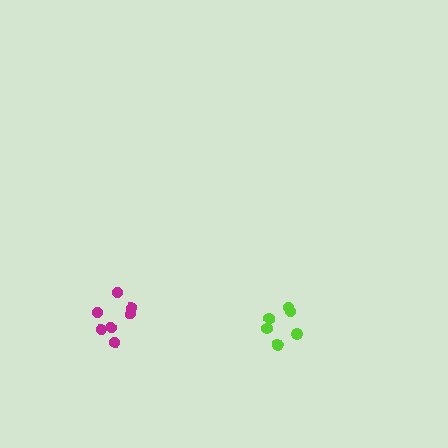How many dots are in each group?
Group 1: 6 dots, Group 2: 7 dots (13 total).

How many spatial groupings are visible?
There are 2 spatial groupings.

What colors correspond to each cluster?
The clusters are colored: lime, magenta.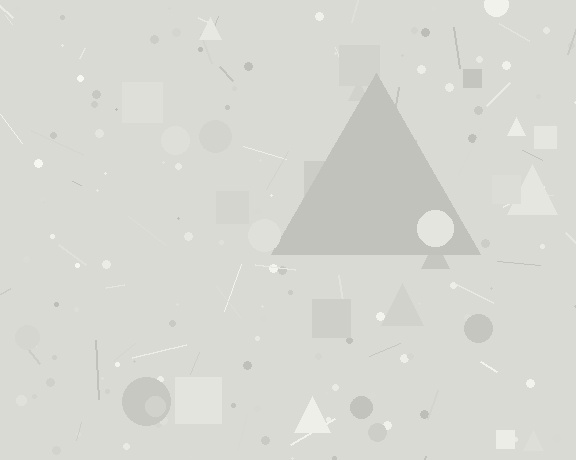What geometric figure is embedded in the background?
A triangle is embedded in the background.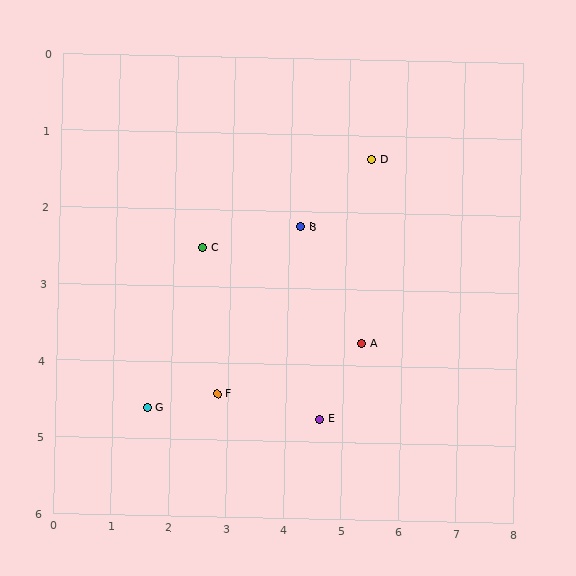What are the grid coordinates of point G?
Point G is at approximately (1.6, 4.6).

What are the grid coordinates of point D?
Point D is at approximately (5.4, 1.3).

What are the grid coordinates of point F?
Point F is at approximately (2.8, 4.4).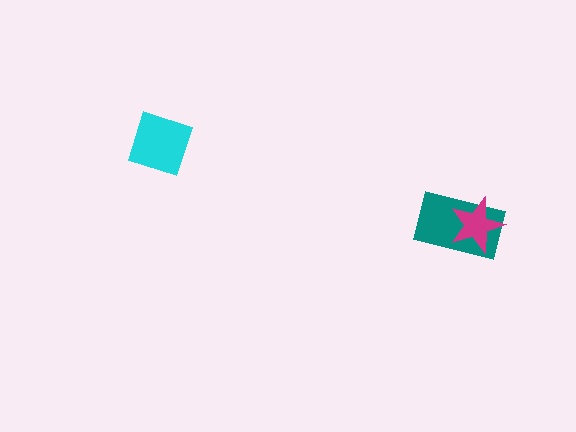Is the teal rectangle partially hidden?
Yes, it is partially covered by another shape.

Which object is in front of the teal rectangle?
The magenta star is in front of the teal rectangle.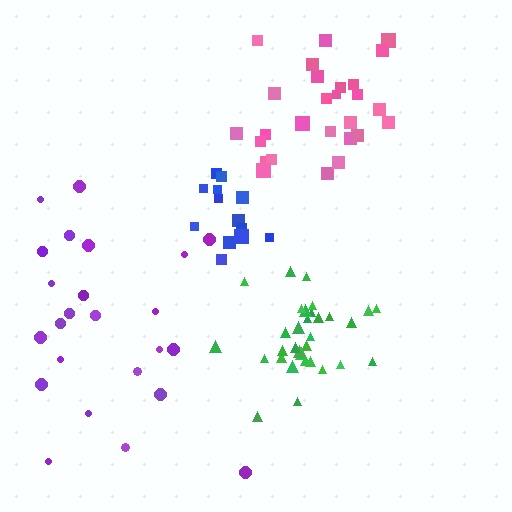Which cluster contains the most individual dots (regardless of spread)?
Green (32).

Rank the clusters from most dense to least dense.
green, blue, pink, purple.